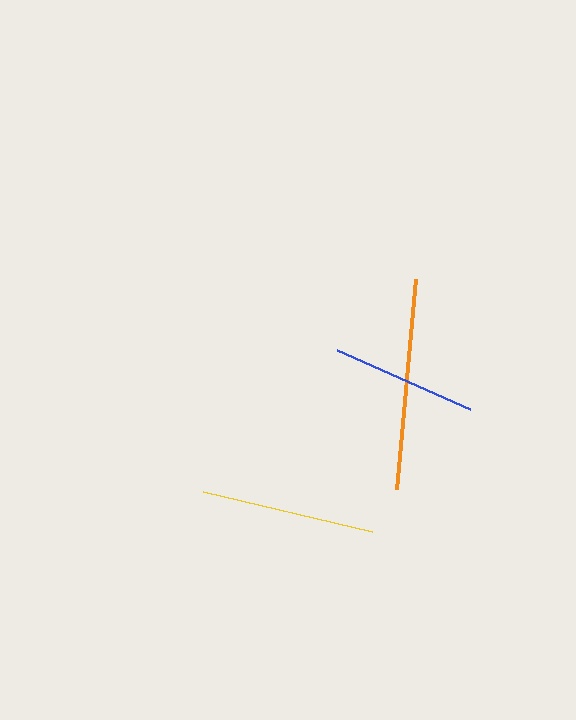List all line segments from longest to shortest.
From longest to shortest: orange, yellow, blue.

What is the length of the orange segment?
The orange segment is approximately 211 pixels long.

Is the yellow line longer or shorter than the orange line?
The orange line is longer than the yellow line.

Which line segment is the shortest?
The blue line is the shortest at approximately 144 pixels.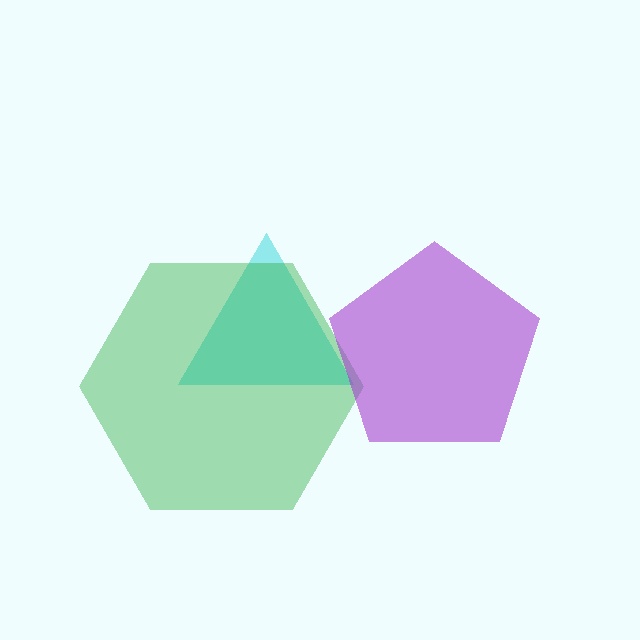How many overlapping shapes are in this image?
There are 3 overlapping shapes in the image.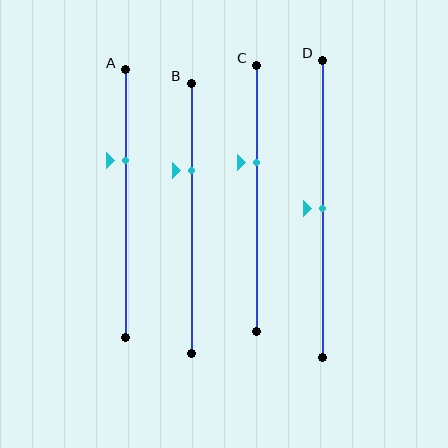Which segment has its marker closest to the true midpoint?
Segment D has its marker closest to the true midpoint.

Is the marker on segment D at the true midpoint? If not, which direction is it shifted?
Yes, the marker on segment D is at the true midpoint.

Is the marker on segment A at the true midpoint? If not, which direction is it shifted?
No, the marker on segment A is shifted upward by about 16% of the segment length.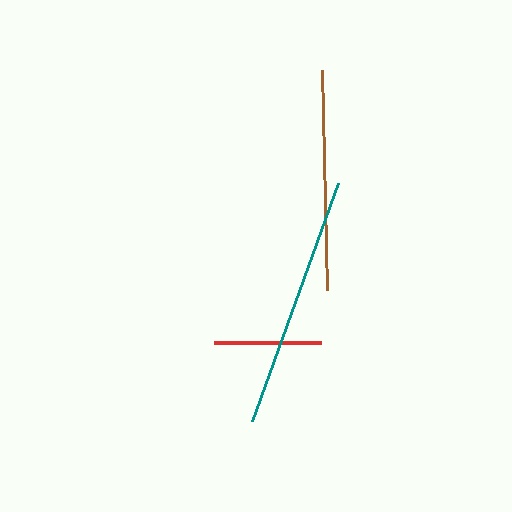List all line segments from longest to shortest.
From longest to shortest: teal, brown, red.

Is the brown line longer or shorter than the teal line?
The teal line is longer than the brown line.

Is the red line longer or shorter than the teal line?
The teal line is longer than the red line.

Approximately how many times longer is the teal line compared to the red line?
The teal line is approximately 2.4 times the length of the red line.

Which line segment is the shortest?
The red line is the shortest at approximately 106 pixels.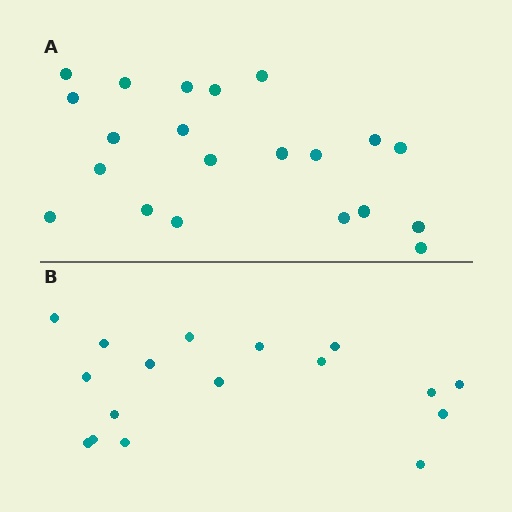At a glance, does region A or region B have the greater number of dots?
Region A (the top region) has more dots.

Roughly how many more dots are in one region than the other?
Region A has about 4 more dots than region B.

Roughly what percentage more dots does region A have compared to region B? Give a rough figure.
About 25% more.